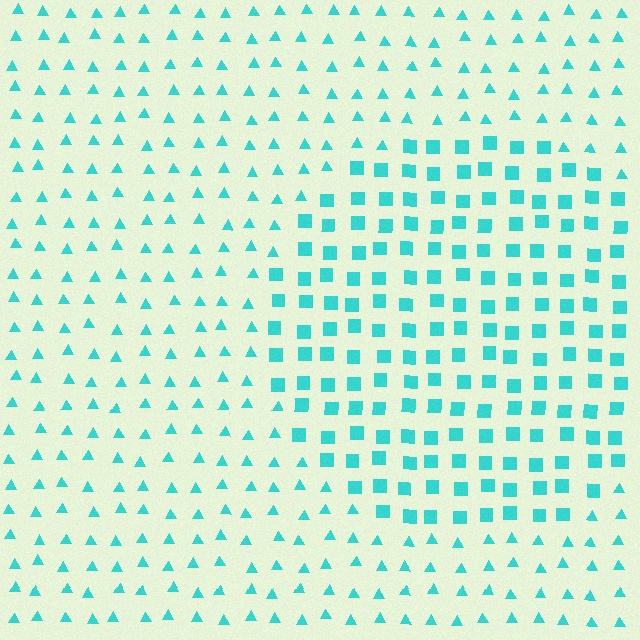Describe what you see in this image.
The image is filled with small cyan elements arranged in a uniform grid. A circle-shaped region contains squares, while the surrounding area contains triangles. The boundary is defined purely by the change in element shape.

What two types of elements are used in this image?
The image uses squares inside the circle region and triangles outside it.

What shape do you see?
I see a circle.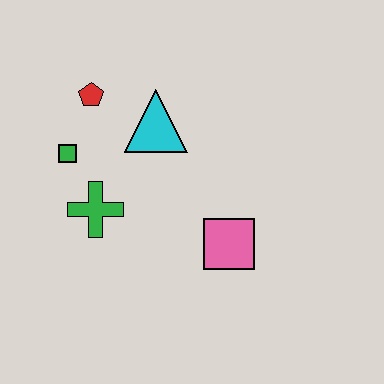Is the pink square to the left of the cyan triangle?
No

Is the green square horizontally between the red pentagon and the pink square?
No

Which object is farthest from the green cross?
The pink square is farthest from the green cross.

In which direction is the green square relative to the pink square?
The green square is to the left of the pink square.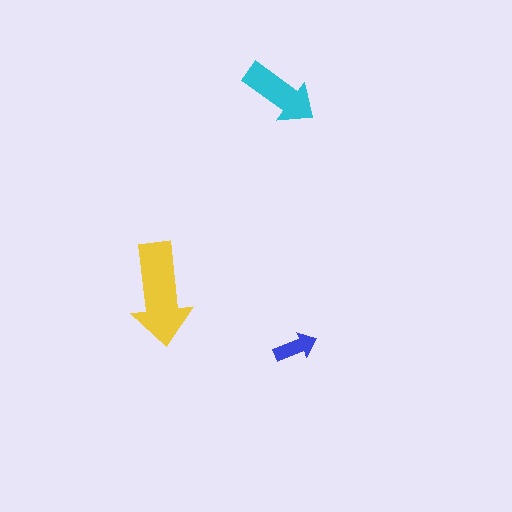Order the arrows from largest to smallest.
the yellow one, the cyan one, the blue one.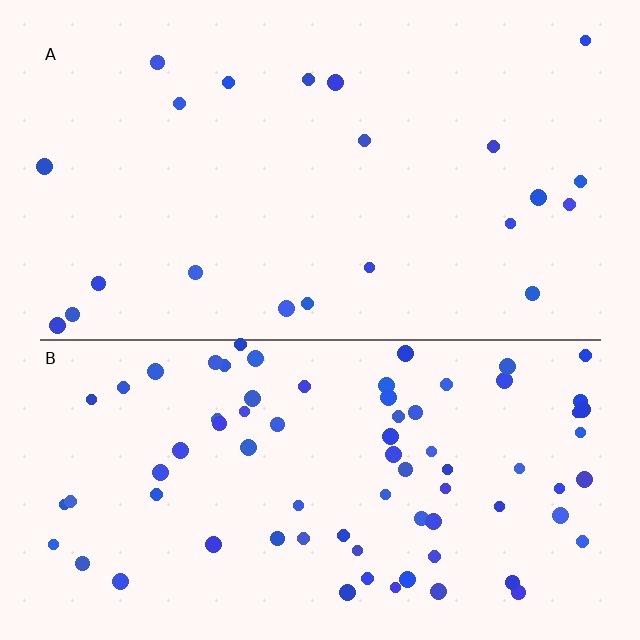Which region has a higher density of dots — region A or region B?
B (the bottom).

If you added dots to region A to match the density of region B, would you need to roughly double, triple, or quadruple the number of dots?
Approximately quadruple.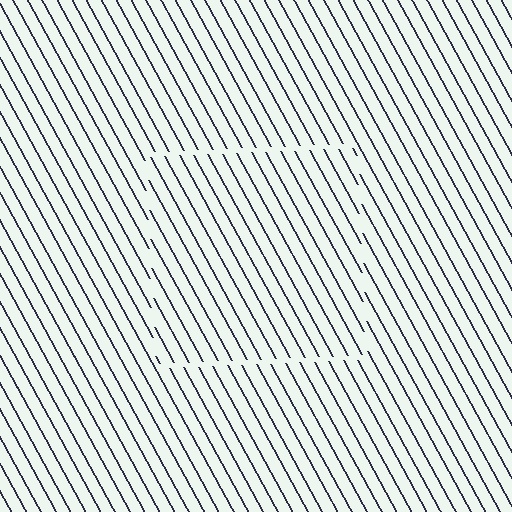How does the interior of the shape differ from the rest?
The interior of the shape contains the same grating, shifted by half a period — the contour is defined by the phase discontinuity where line-ends from the inner and outer gratings abut.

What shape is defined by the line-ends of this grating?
An illusory square. The interior of the shape contains the same grating, shifted by half a period — the contour is defined by the phase discontinuity where line-ends from the inner and outer gratings abut.